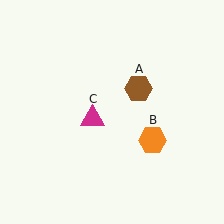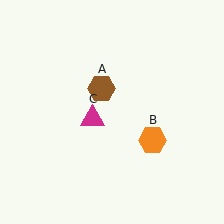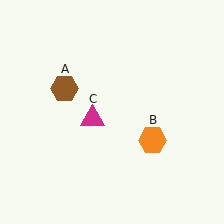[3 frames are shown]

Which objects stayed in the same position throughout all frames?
Orange hexagon (object B) and magenta triangle (object C) remained stationary.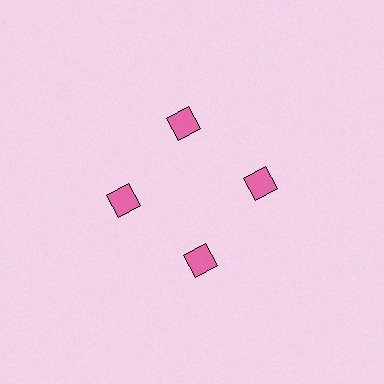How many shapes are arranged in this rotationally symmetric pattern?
There are 4 shapes, arranged in 4 groups of 1.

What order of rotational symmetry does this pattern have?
This pattern has 4-fold rotational symmetry.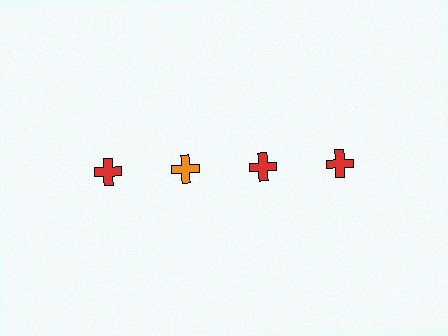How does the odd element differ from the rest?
It has a different color: orange instead of red.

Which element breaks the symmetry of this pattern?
The orange cross in the top row, second from left column breaks the symmetry. All other shapes are red crosses.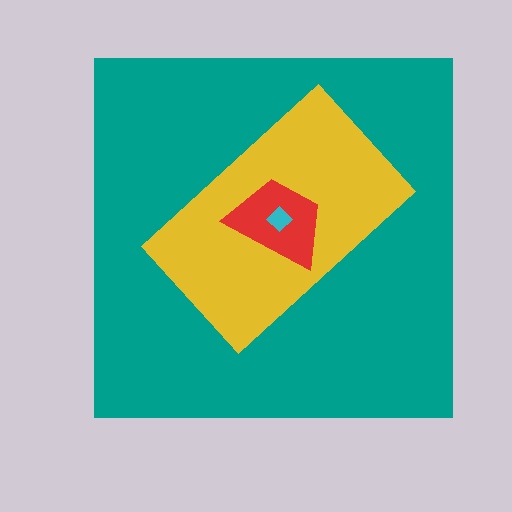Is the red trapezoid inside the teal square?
Yes.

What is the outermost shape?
The teal square.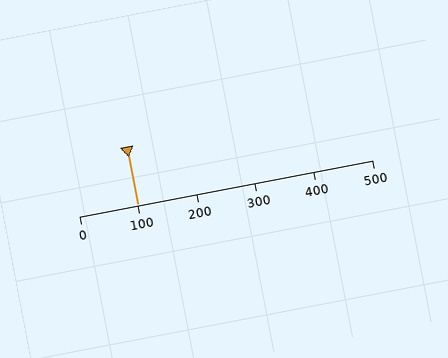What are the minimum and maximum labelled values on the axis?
The axis runs from 0 to 500.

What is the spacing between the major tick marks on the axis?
The major ticks are spaced 100 apart.